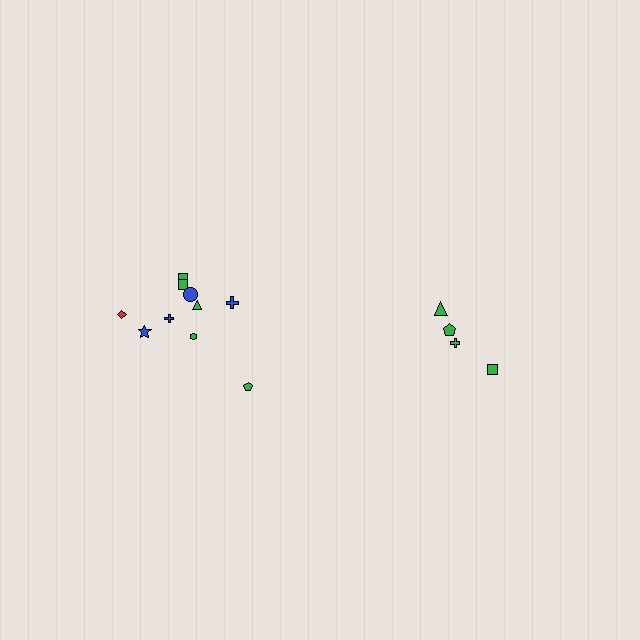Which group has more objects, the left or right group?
The left group.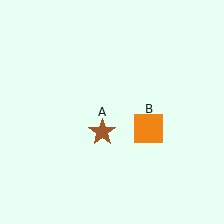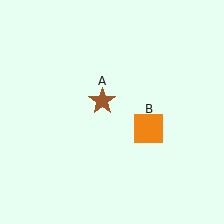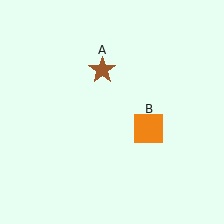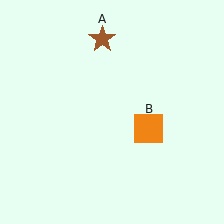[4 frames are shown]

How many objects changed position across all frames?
1 object changed position: brown star (object A).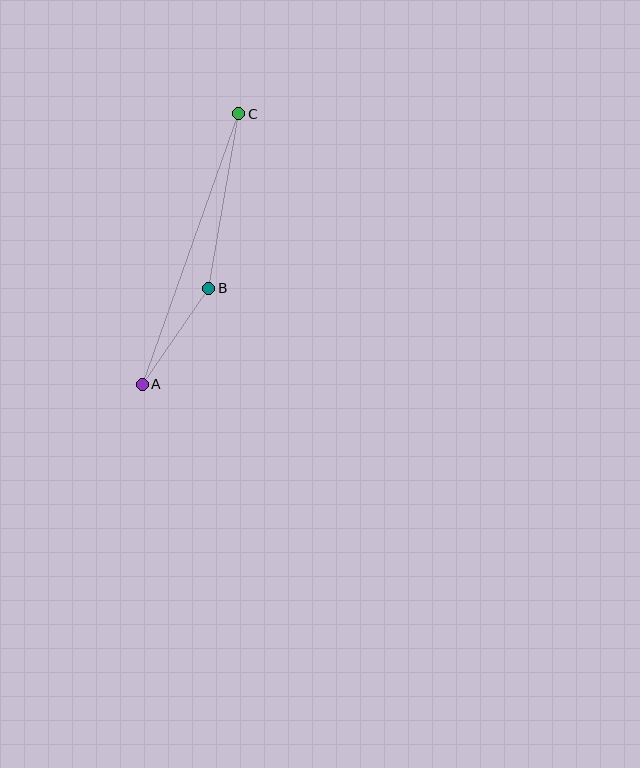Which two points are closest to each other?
Points A and B are closest to each other.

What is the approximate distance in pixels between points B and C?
The distance between B and C is approximately 177 pixels.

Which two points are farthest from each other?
Points A and C are farthest from each other.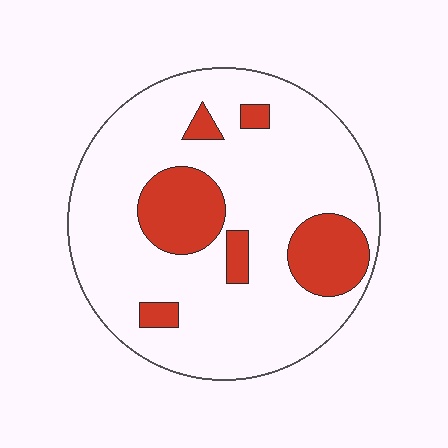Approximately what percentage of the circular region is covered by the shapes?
Approximately 20%.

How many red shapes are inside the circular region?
6.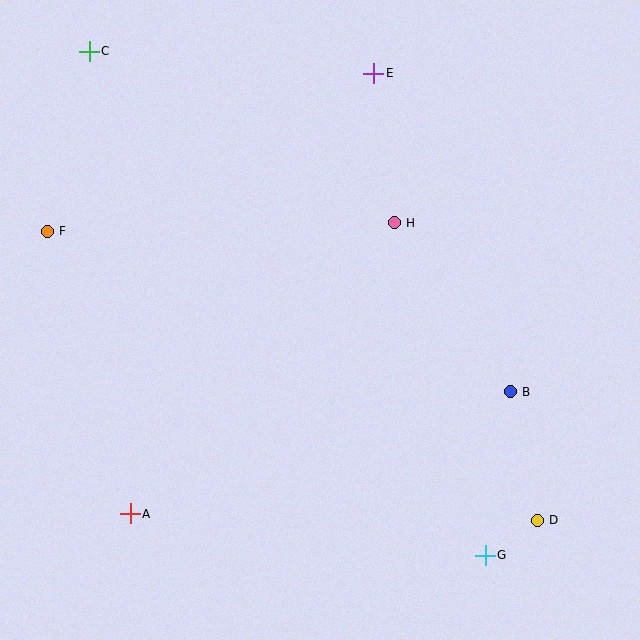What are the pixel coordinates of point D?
Point D is at (537, 520).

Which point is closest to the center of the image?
Point H at (394, 223) is closest to the center.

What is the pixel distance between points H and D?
The distance between H and D is 330 pixels.